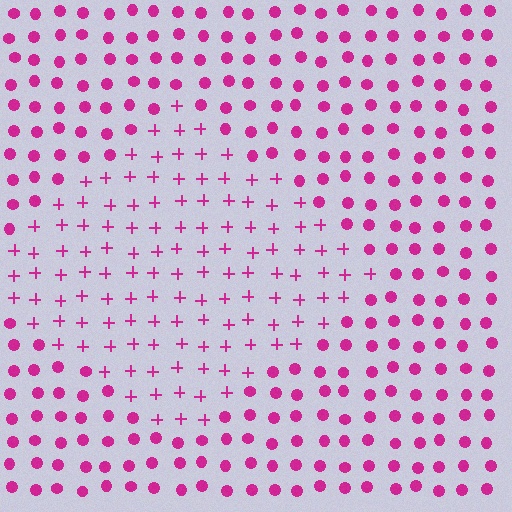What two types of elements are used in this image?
The image uses plus signs inside the diamond region and circles outside it.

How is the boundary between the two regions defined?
The boundary is defined by a change in element shape: plus signs inside vs. circles outside. All elements share the same color and spacing.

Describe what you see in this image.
The image is filled with small magenta elements arranged in a uniform grid. A diamond-shaped region contains plus signs, while the surrounding area contains circles. The boundary is defined purely by the change in element shape.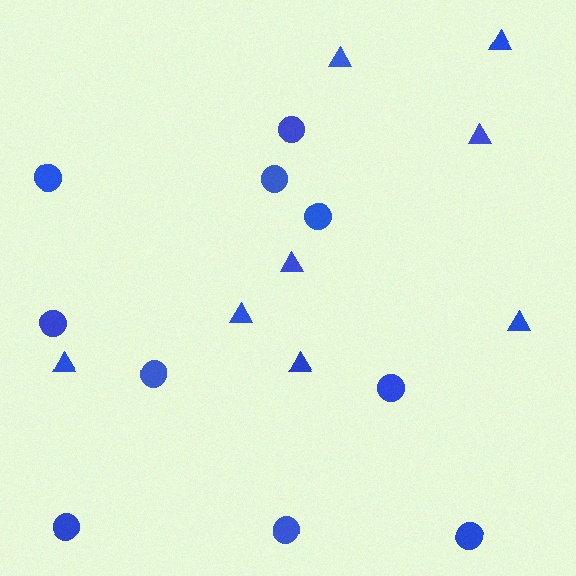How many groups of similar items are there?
There are 2 groups: one group of circles (10) and one group of triangles (8).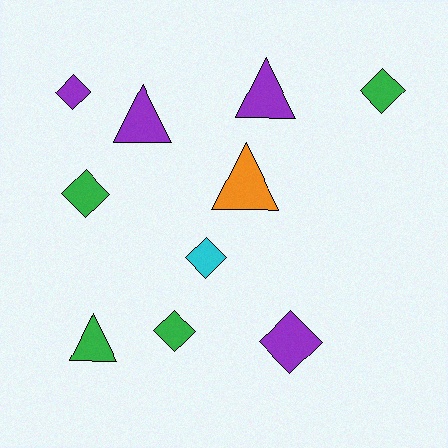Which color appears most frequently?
Purple, with 4 objects.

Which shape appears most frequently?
Diamond, with 6 objects.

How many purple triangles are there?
There are 2 purple triangles.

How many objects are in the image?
There are 10 objects.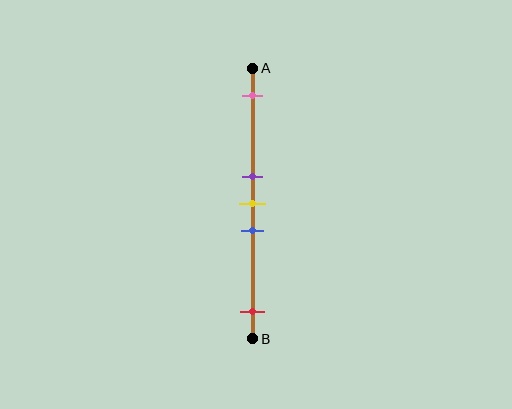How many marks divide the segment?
There are 5 marks dividing the segment.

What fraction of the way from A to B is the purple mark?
The purple mark is approximately 40% (0.4) of the way from A to B.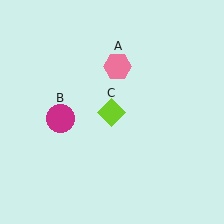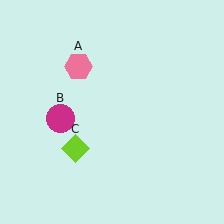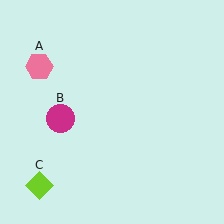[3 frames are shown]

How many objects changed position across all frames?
2 objects changed position: pink hexagon (object A), lime diamond (object C).